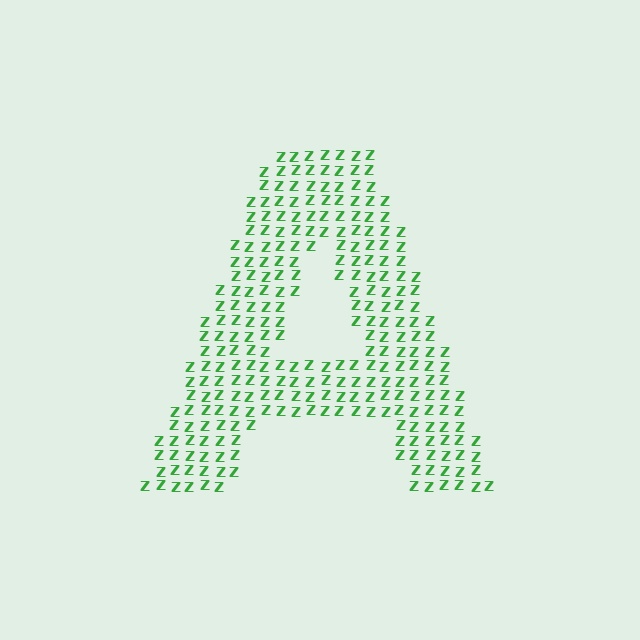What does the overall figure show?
The overall figure shows the letter A.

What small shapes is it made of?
It is made of small letter Z's.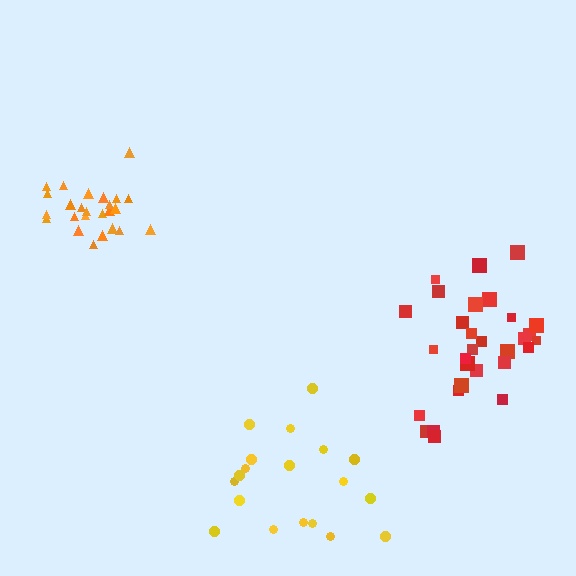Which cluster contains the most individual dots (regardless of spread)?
Red (31).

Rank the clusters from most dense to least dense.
orange, red, yellow.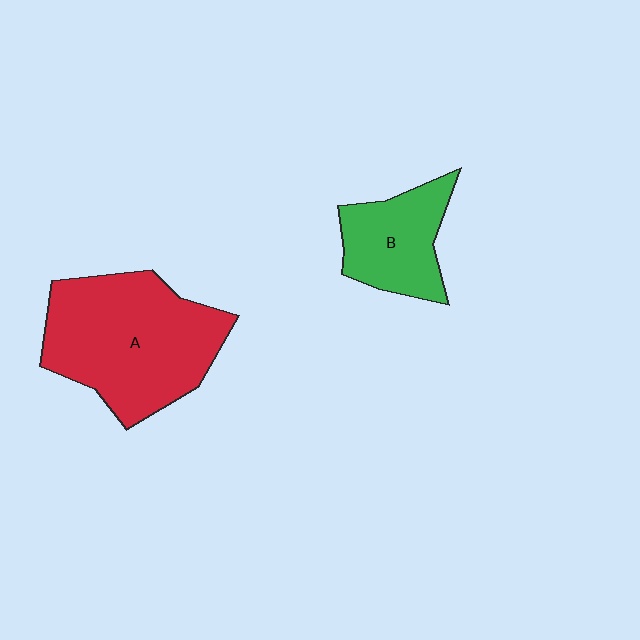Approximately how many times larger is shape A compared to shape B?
Approximately 2.0 times.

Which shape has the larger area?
Shape A (red).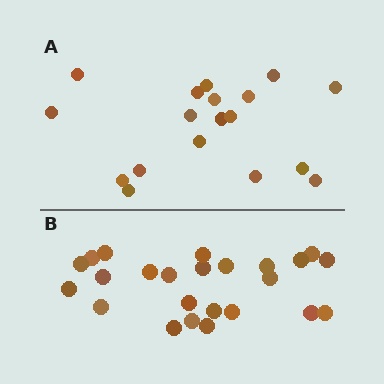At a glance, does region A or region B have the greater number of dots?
Region B (the bottom region) has more dots.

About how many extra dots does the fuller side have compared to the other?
Region B has about 6 more dots than region A.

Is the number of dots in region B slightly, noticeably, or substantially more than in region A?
Region B has noticeably more, but not dramatically so. The ratio is roughly 1.3 to 1.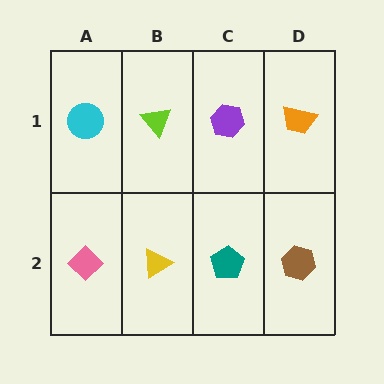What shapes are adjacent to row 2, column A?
A cyan circle (row 1, column A), a yellow triangle (row 2, column B).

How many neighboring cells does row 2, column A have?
2.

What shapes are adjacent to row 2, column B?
A lime triangle (row 1, column B), a pink diamond (row 2, column A), a teal pentagon (row 2, column C).